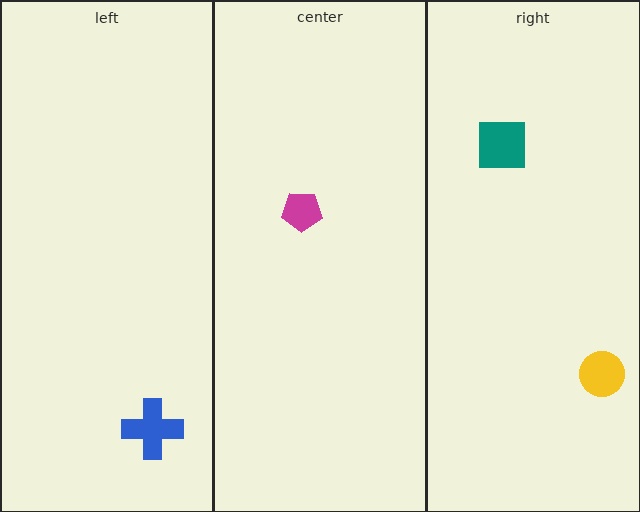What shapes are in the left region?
The blue cross.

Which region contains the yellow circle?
The right region.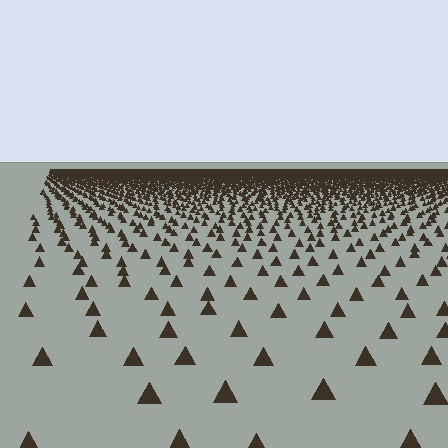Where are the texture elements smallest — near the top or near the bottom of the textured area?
Near the top.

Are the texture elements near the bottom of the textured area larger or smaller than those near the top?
Larger. Near the bottom, elements are closer to the viewer and appear at a bigger on-screen size.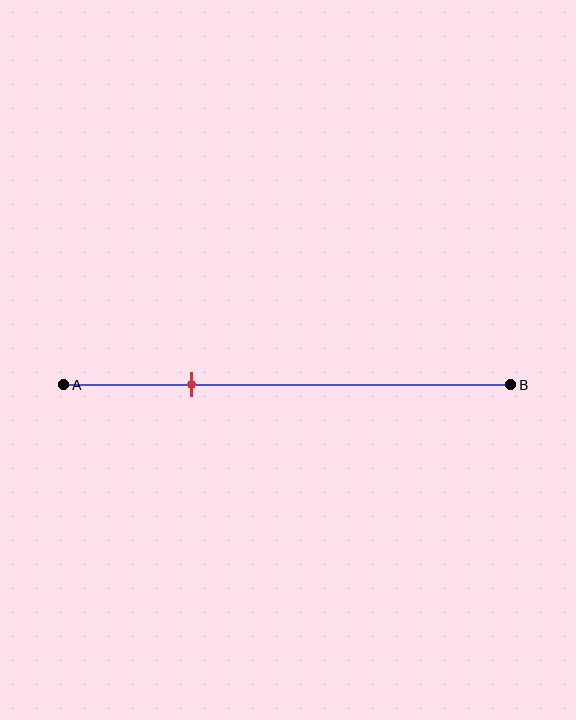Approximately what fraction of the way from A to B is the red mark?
The red mark is approximately 30% of the way from A to B.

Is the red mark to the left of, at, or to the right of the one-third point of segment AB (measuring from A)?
The red mark is to the left of the one-third point of segment AB.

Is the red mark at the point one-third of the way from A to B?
No, the mark is at about 30% from A, not at the 33% one-third point.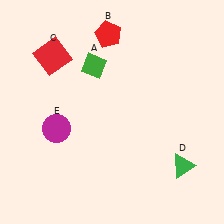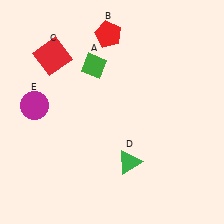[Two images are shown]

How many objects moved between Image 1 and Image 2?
2 objects moved between the two images.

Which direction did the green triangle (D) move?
The green triangle (D) moved left.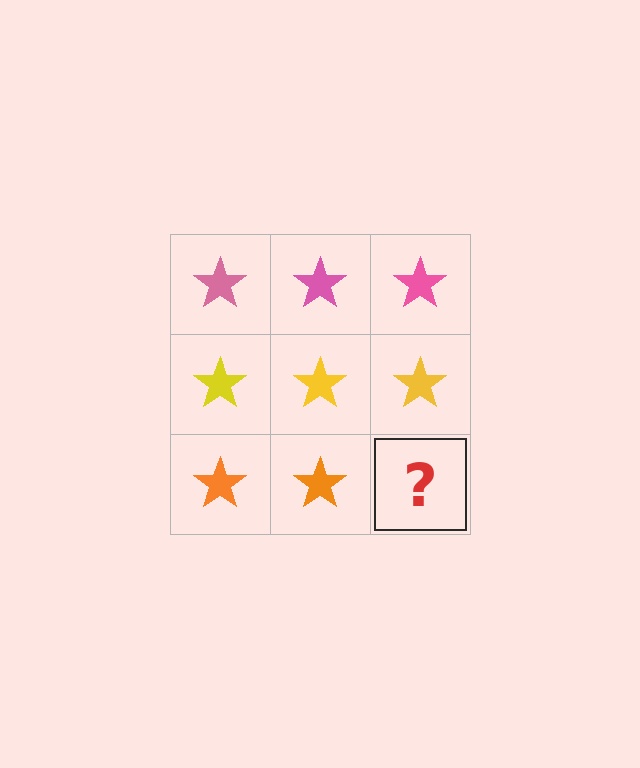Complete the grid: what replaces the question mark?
The question mark should be replaced with an orange star.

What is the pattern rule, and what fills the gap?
The rule is that each row has a consistent color. The gap should be filled with an orange star.